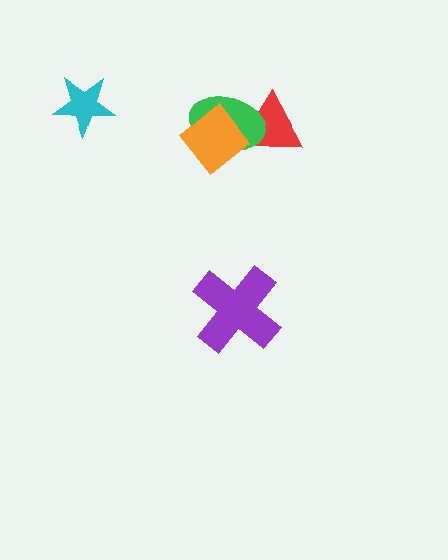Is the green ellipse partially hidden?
Yes, it is partially covered by another shape.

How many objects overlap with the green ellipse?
2 objects overlap with the green ellipse.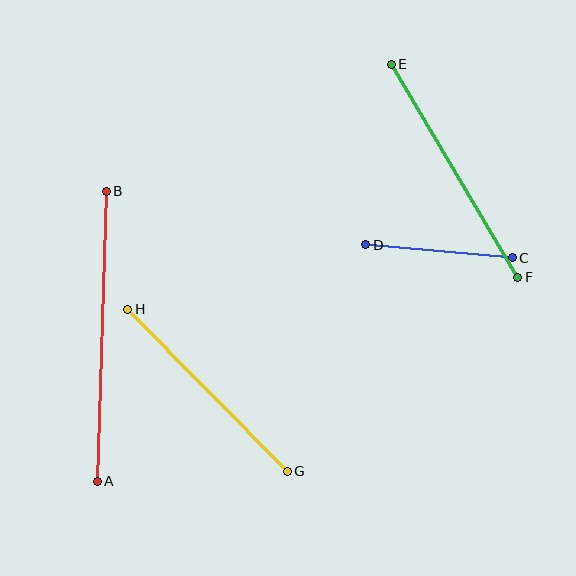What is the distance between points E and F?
The distance is approximately 248 pixels.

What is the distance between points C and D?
The distance is approximately 147 pixels.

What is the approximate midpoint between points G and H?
The midpoint is at approximately (208, 390) pixels.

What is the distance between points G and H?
The distance is approximately 228 pixels.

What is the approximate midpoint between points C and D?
The midpoint is at approximately (439, 251) pixels.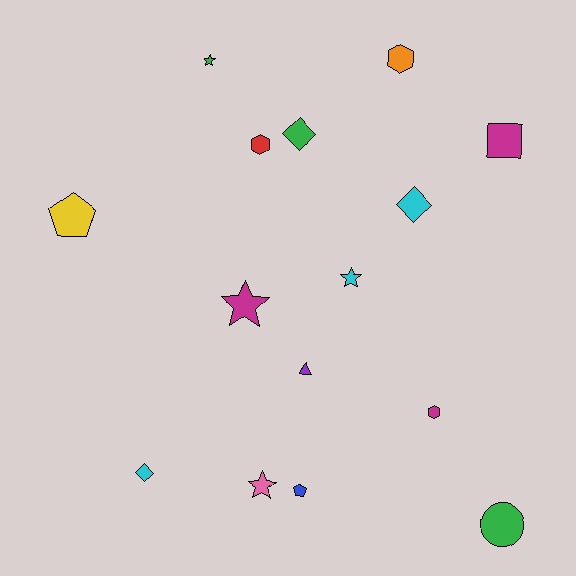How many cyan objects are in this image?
There are 3 cyan objects.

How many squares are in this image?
There is 1 square.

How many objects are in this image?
There are 15 objects.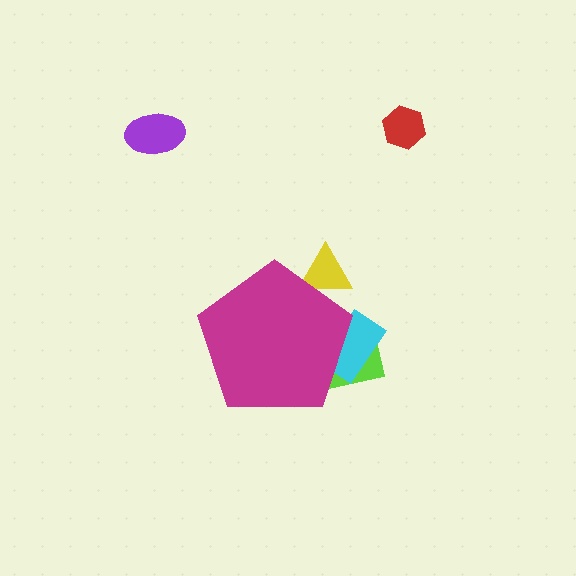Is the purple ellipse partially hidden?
No, the purple ellipse is fully visible.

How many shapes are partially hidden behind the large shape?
3 shapes are partially hidden.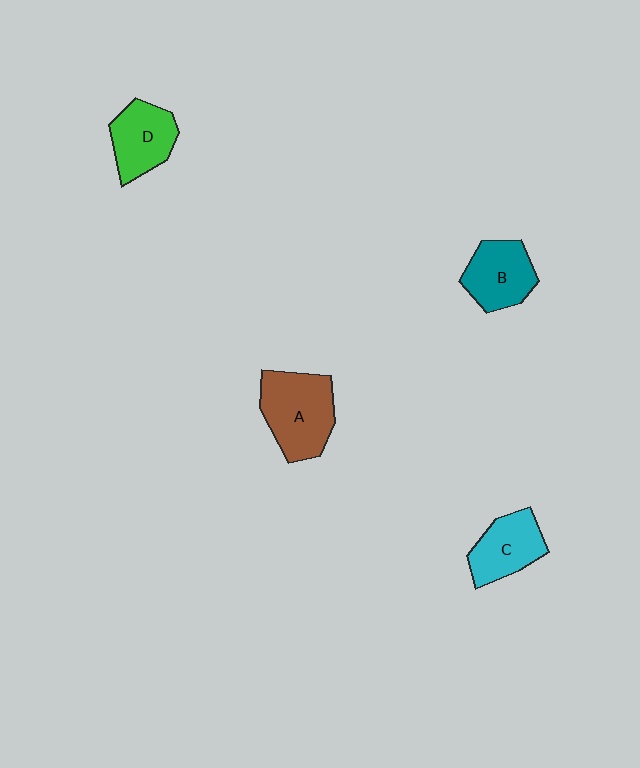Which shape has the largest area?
Shape A (brown).